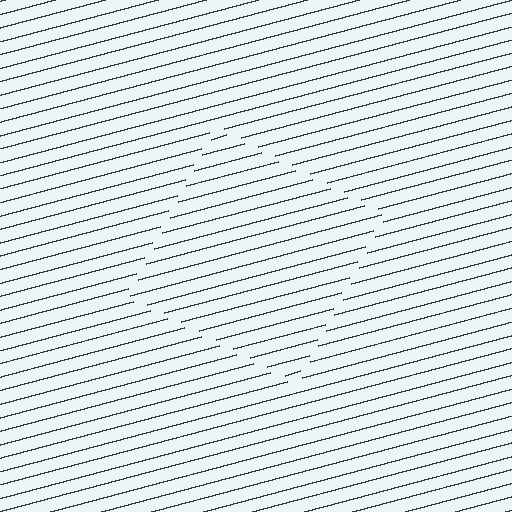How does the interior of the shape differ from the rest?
The interior of the shape contains the same grating, shifted by half a period — the contour is defined by the phase discontinuity where line-ends from the inner and outer gratings abut.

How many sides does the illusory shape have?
4 sides — the line-ends trace a square.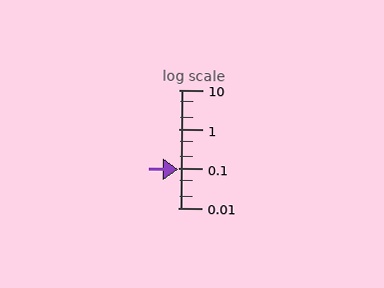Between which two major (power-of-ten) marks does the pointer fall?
The pointer is between 0.01 and 0.1.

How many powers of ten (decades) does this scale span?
The scale spans 3 decades, from 0.01 to 10.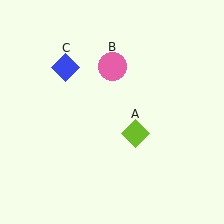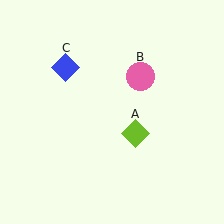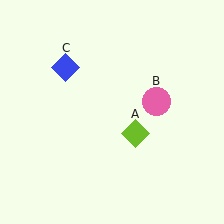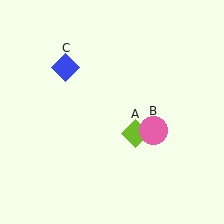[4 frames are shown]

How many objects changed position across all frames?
1 object changed position: pink circle (object B).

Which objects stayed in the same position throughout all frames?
Lime diamond (object A) and blue diamond (object C) remained stationary.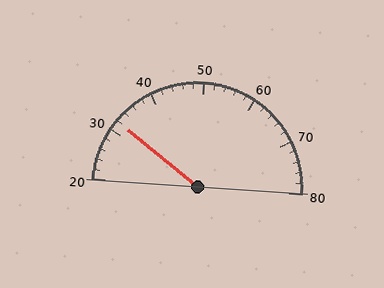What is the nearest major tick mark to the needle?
The nearest major tick mark is 30.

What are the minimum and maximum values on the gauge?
The gauge ranges from 20 to 80.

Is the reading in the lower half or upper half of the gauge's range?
The reading is in the lower half of the range (20 to 80).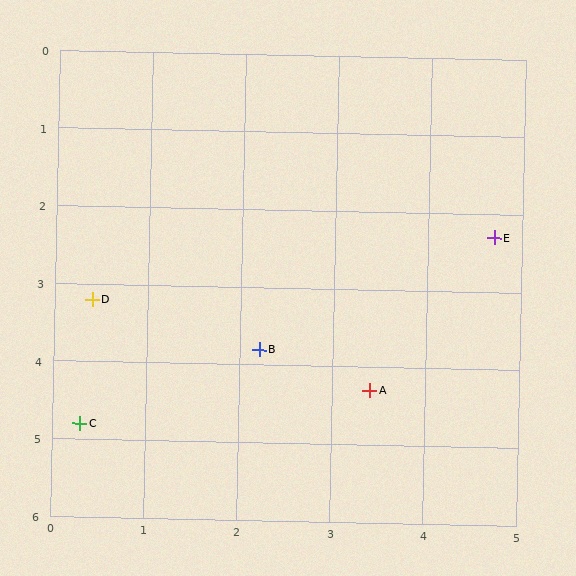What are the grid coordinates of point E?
Point E is at approximately (4.7, 2.3).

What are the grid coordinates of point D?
Point D is at approximately (0.4, 3.2).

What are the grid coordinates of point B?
Point B is at approximately (2.2, 3.8).